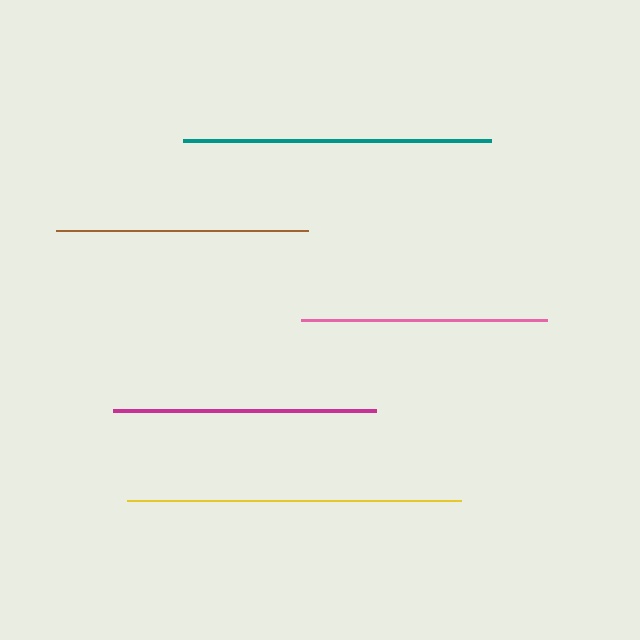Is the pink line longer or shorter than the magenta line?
The magenta line is longer than the pink line.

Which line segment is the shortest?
The pink line is the shortest at approximately 246 pixels.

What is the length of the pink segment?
The pink segment is approximately 246 pixels long.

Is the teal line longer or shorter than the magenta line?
The teal line is longer than the magenta line.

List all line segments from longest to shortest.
From longest to shortest: yellow, teal, magenta, brown, pink.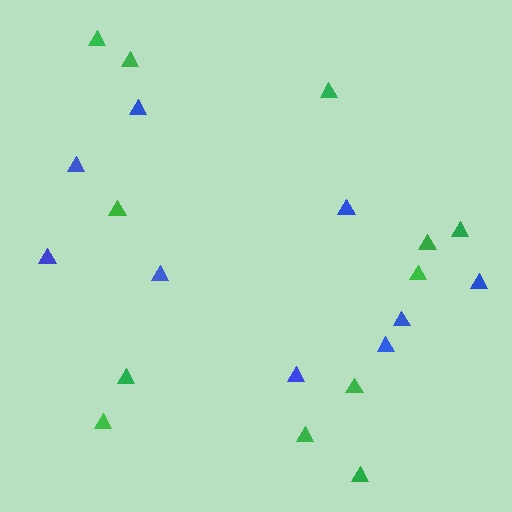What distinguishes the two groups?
There are 2 groups: one group of blue triangles (9) and one group of green triangles (12).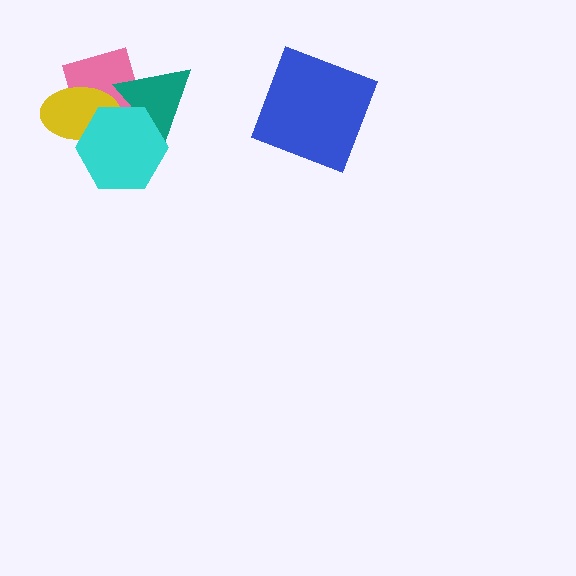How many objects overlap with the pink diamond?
3 objects overlap with the pink diamond.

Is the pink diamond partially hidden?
Yes, it is partially covered by another shape.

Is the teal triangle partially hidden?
Yes, it is partially covered by another shape.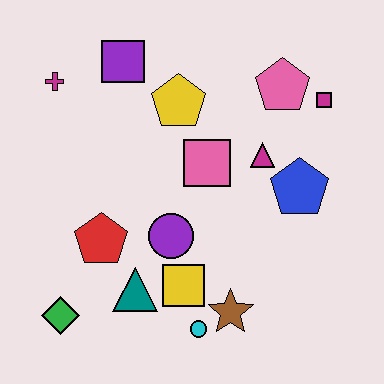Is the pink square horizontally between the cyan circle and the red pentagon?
No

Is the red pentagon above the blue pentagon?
No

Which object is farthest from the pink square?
The green diamond is farthest from the pink square.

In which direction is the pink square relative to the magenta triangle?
The pink square is to the left of the magenta triangle.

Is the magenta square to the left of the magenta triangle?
No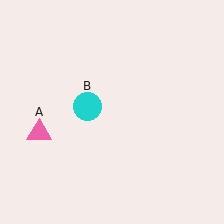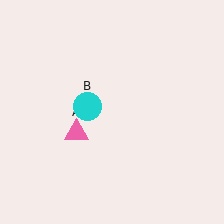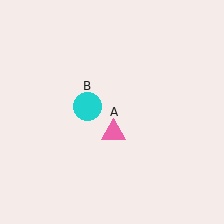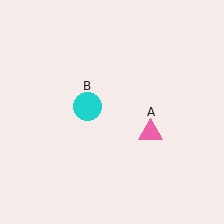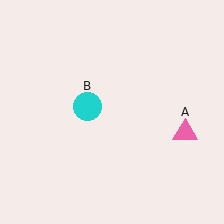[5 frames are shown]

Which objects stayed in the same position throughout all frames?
Cyan circle (object B) remained stationary.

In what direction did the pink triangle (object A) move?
The pink triangle (object A) moved right.